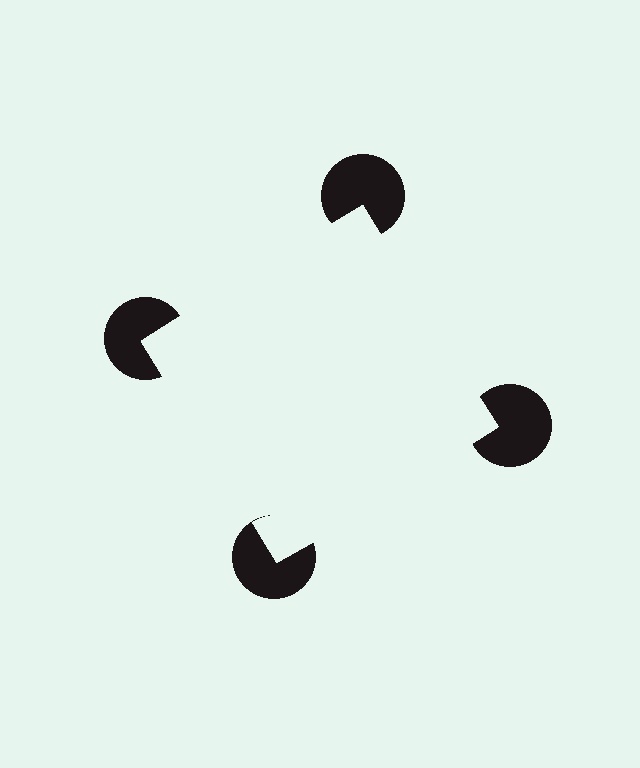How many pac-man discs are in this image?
There are 4 — one at each vertex of the illusory square.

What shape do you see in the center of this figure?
An illusory square — its edges are inferred from the aligned wedge cuts in the pac-man discs, not physically drawn.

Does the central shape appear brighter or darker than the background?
It typically appears slightly brighter than the background, even though no actual brightness change is drawn.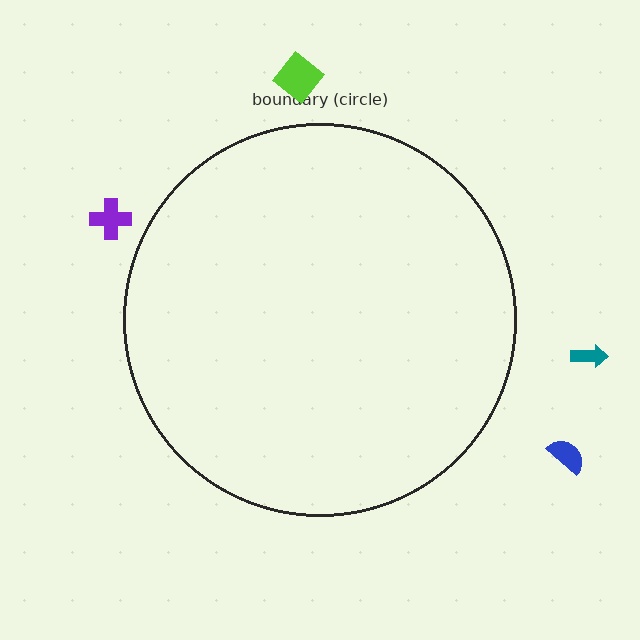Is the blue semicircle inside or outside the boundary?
Outside.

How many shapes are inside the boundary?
0 inside, 4 outside.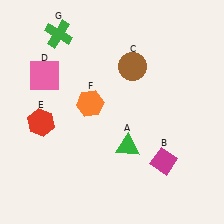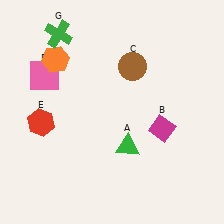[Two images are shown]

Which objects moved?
The objects that moved are: the magenta diamond (B), the orange hexagon (F).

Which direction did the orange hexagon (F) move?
The orange hexagon (F) moved up.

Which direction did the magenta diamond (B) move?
The magenta diamond (B) moved up.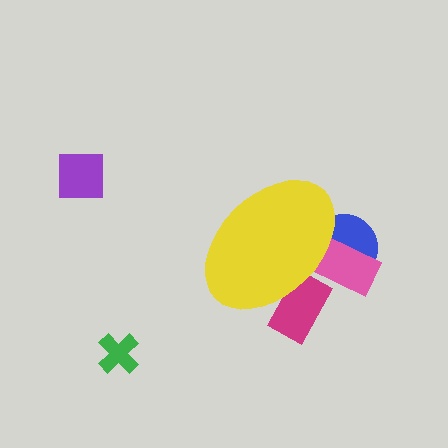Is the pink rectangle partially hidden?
Yes, the pink rectangle is partially hidden behind the yellow ellipse.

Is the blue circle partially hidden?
Yes, the blue circle is partially hidden behind the yellow ellipse.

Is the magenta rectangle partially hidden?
Yes, the magenta rectangle is partially hidden behind the yellow ellipse.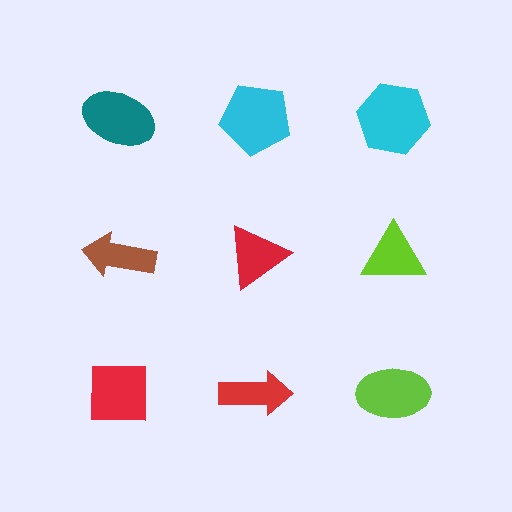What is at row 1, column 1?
A teal ellipse.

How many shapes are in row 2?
3 shapes.